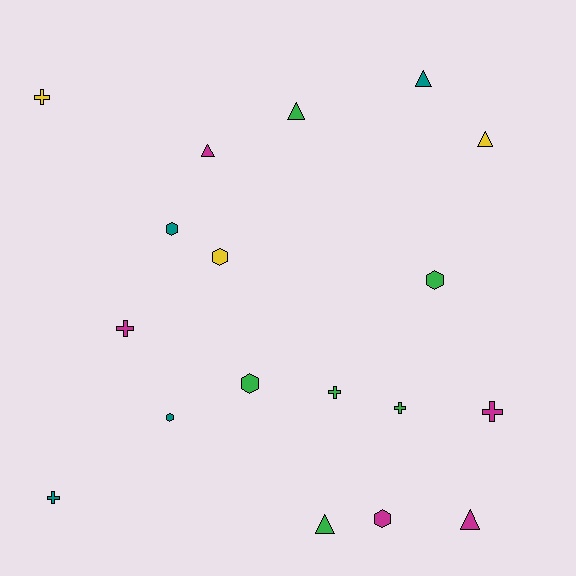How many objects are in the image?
There are 18 objects.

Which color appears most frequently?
Green, with 6 objects.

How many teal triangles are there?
There is 1 teal triangle.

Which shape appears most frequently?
Hexagon, with 6 objects.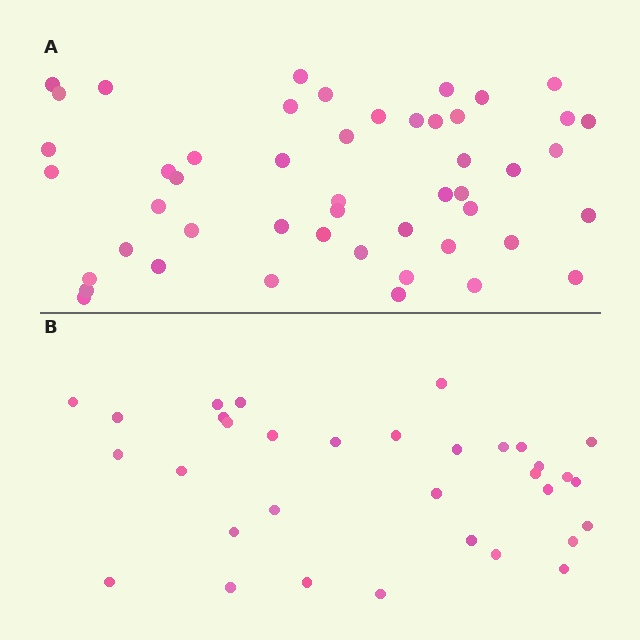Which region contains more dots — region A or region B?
Region A (the top region) has more dots.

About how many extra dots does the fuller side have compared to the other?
Region A has approximately 15 more dots than region B.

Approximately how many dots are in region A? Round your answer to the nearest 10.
About 50 dots. (The exact count is 49, which rounds to 50.)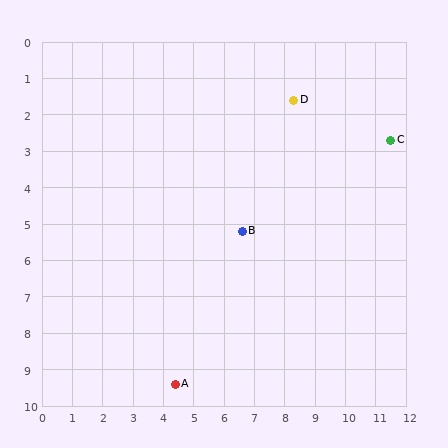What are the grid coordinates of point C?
Point C is at approximately (11.5, 2.7).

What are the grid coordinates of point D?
Point D is at approximately (8.3, 1.6).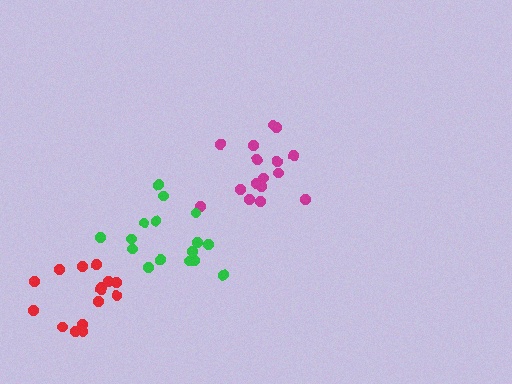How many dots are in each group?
Group 1: 16 dots, Group 2: 16 dots, Group 3: 15 dots (47 total).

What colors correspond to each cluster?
The clusters are colored: magenta, green, red.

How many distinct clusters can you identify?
There are 3 distinct clusters.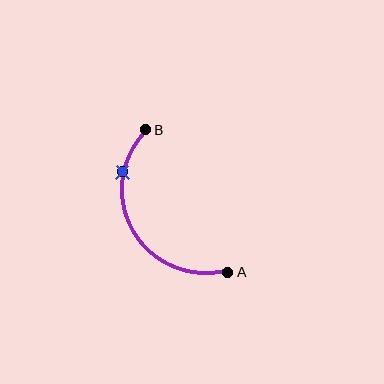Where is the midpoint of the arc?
The arc midpoint is the point on the curve farthest from the straight line joining A and B. It sits to the left of that line.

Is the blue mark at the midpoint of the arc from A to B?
No. The blue mark lies on the arc but is closer to endpoint B. The arc midpoint would be at the point on the curve equidistant along the arc from both A and B.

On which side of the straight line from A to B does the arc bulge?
The arc bulges to the left of the straight line connecting A and B.